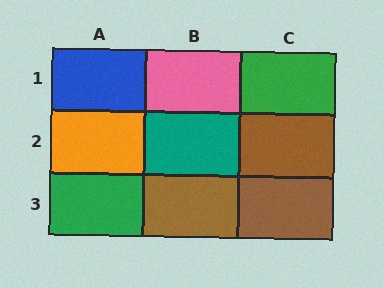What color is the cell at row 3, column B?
Brown.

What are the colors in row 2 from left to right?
Orange, teal, brown.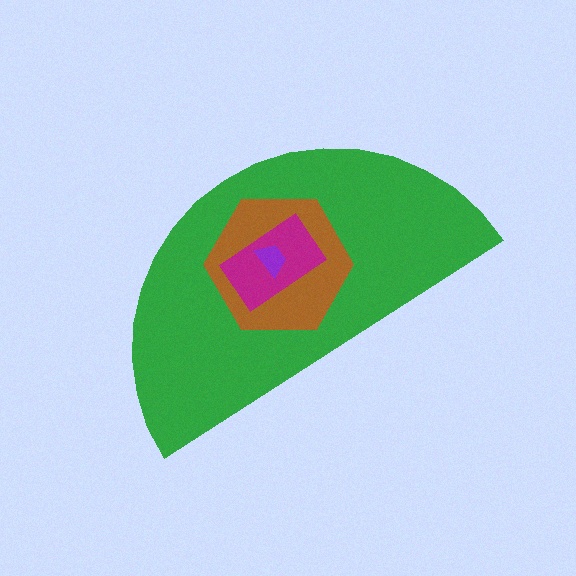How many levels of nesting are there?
4.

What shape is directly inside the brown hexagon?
The magenta rectangle.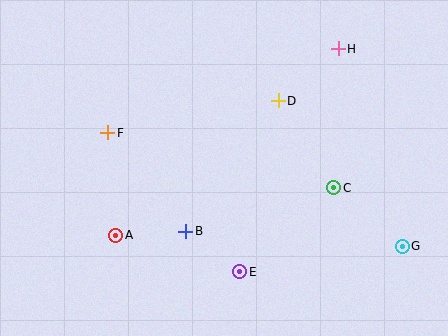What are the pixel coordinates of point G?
Point G is at (402, 246).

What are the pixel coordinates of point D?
Point D is at (278, 101).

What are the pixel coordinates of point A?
Point A is at (116, 235).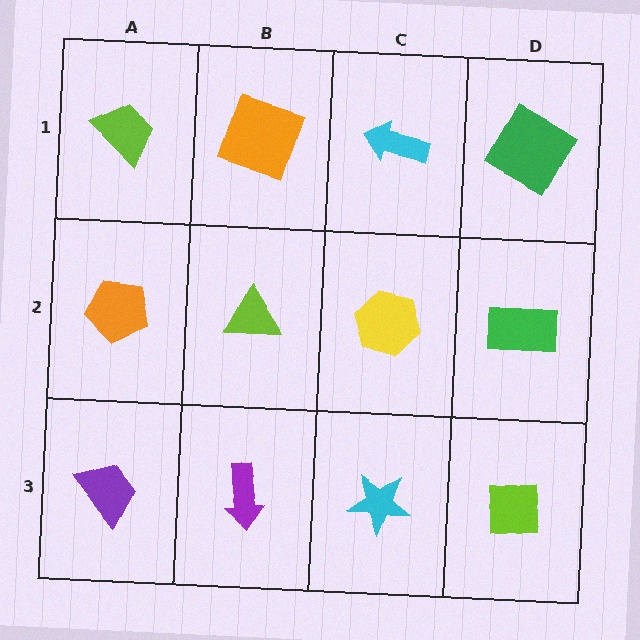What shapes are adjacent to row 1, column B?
A lime triangle (row 2, column B), a lime trapezoid (row 1, column A), a cyan arrow (row 1, column C).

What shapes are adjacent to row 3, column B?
A lime triangle (row 2, column B), a purple trapezoid (row 3, column A), a cyan star (row 3, column C).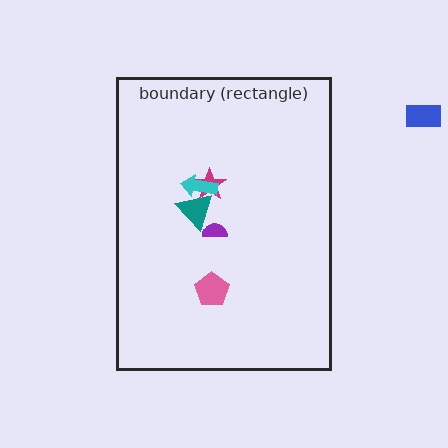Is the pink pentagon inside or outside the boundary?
Inside.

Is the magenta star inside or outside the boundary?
Inside.